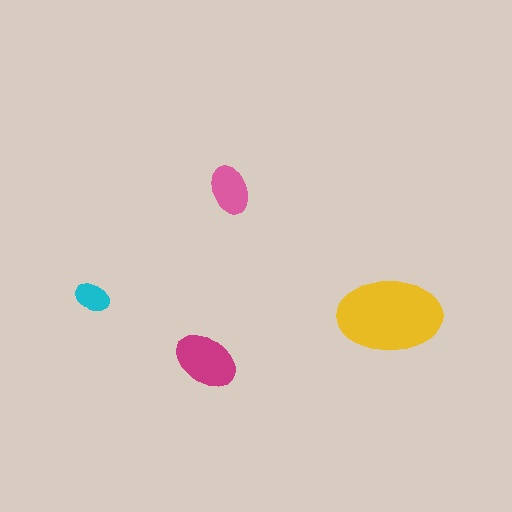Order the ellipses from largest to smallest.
the yellow one, the magenta one, the pink one, the cyan one.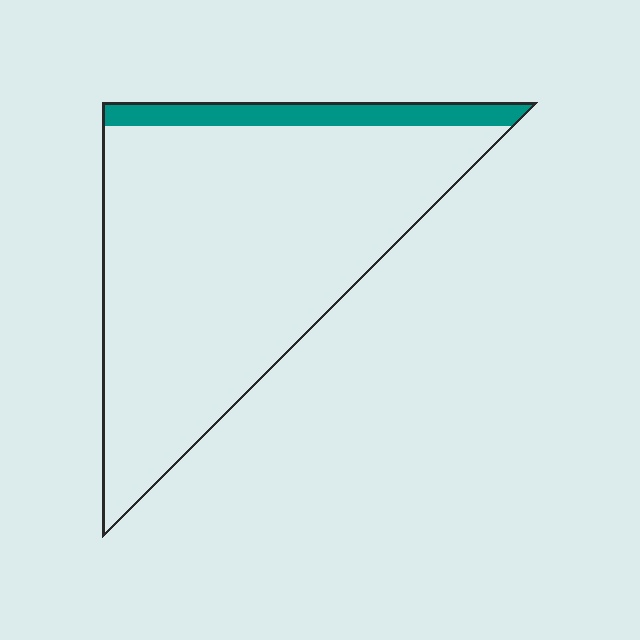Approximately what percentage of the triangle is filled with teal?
Approximately 10%.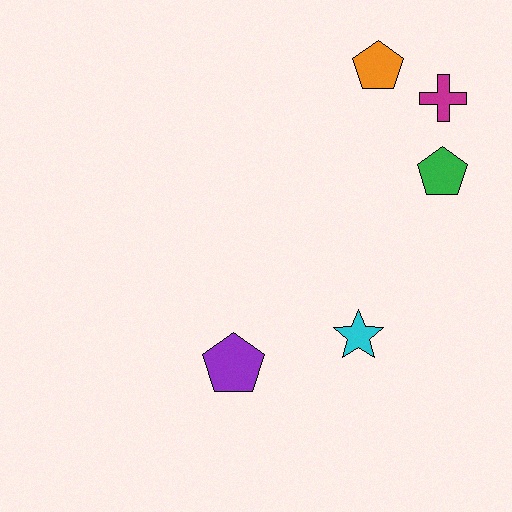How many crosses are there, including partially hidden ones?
There is 1 cross.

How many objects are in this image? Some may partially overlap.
There are 5 objects.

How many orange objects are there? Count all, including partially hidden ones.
There is 1 orange object.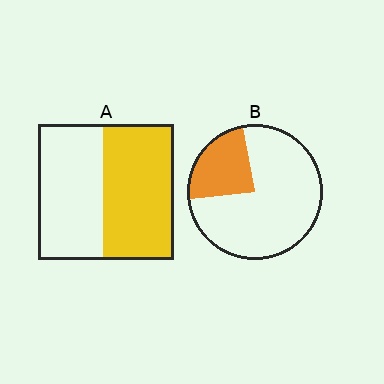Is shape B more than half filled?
No.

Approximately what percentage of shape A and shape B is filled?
A is approximately 50% and B is approximately 25%.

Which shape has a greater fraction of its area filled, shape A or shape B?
Shape A.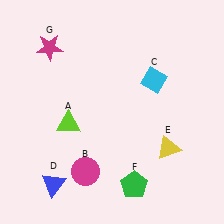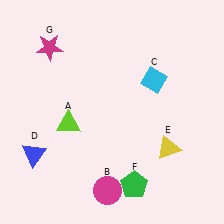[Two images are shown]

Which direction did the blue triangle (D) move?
The blue triangle (D) moved up.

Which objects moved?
The objects that moved are: the magenta circle (B), the blue triangle (D).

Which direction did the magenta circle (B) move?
The magenta circle (B) moved right.